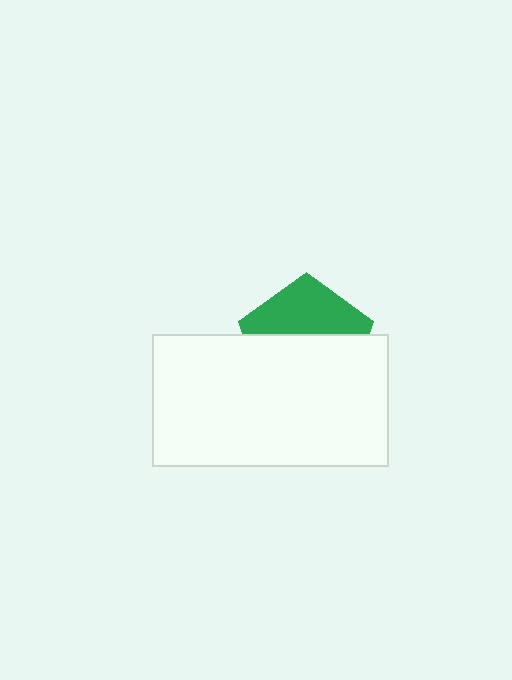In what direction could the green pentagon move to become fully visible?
The green pentagon could move up. That would shift it out from behind the white rectangle entirely.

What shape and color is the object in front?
The object in front is a white rectangle.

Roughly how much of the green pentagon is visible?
A small part of it is visible (roughly 41%).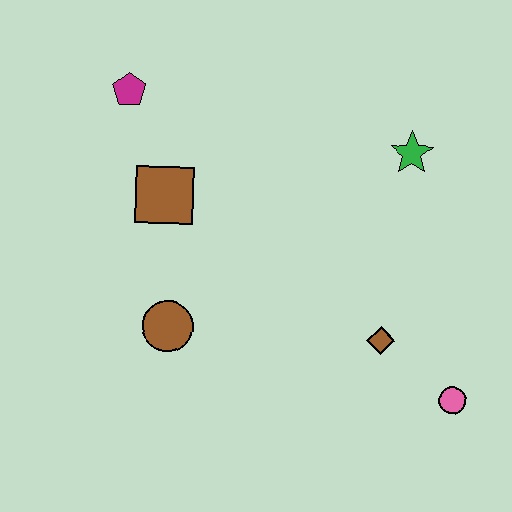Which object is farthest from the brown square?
The pink circle is farthest from the brown square.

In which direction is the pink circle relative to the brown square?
The pink circle is to the right of the brown square.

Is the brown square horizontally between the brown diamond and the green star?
No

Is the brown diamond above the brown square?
No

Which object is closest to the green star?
The brown diamond is closest to the green star.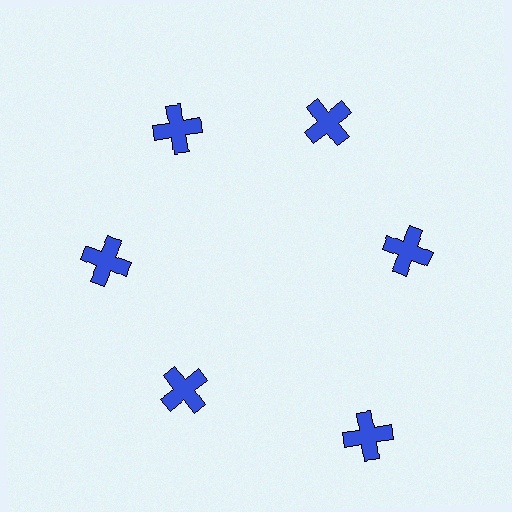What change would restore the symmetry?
The symmetry would be restored by moving it inward, back onto the ring so that all 6 crosses sit at equal angles and equal distance from the center.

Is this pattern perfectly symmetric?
No. The 6 blue crosses are arranged in a ring, but one element near the 5 o'clock position is pushed outward from the center, breaking the 6-fold rotational symmetry.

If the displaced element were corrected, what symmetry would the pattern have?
It would have 6-fold rotational symmetry — the pattern would map onto itself every 60 degrees.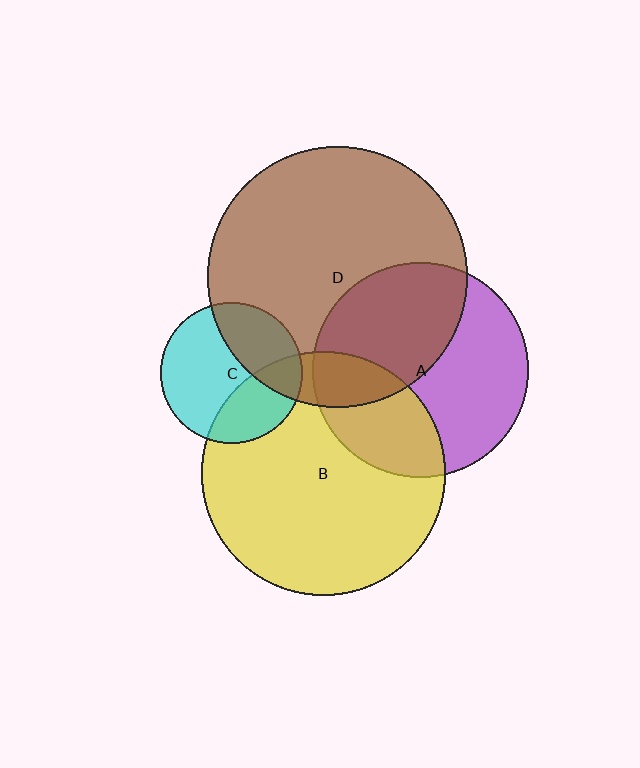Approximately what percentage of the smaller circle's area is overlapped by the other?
Approximately 15%.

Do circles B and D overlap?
Yes.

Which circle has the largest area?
Circle D (brown).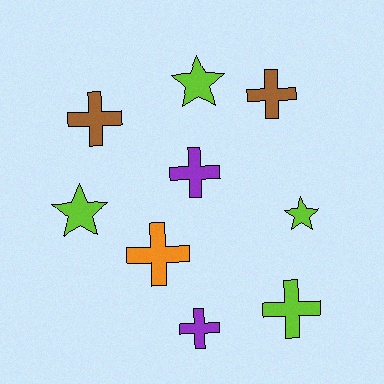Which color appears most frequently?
Lime, with 4 objects.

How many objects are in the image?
There are 9 objects.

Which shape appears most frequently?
Cross, with 6 objects.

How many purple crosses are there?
There are 2 purple crosses.